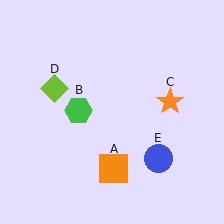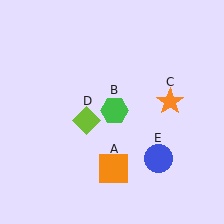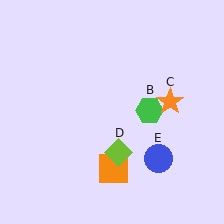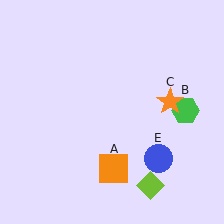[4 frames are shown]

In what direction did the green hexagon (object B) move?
The green hexagon (object B) moved right.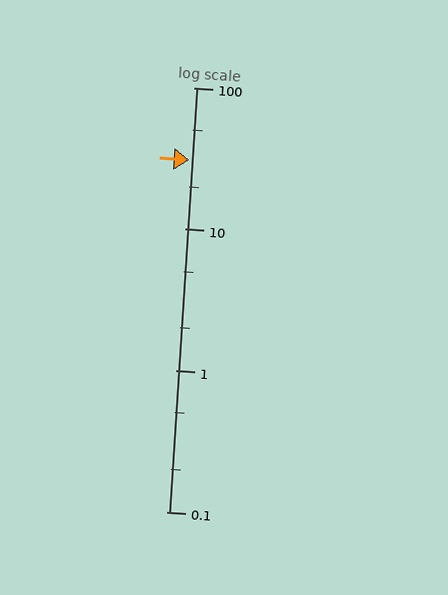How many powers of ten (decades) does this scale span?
The scale spans 3 decades, from 0.1 to 100.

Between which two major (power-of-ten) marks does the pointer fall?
The pointer is between 10 and 100.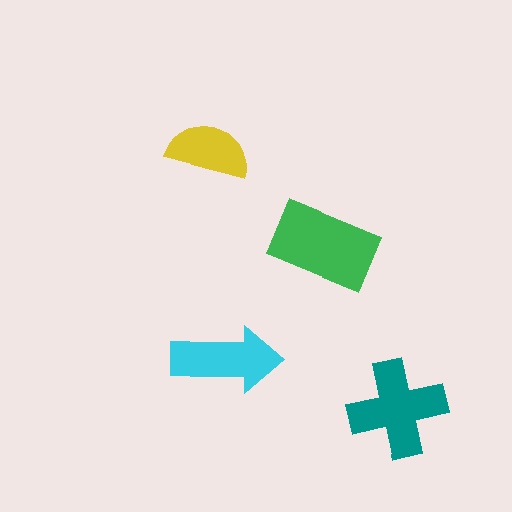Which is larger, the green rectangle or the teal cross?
The green rectangle.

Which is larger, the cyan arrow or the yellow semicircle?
The cyan arrow.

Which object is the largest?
The green rectangle.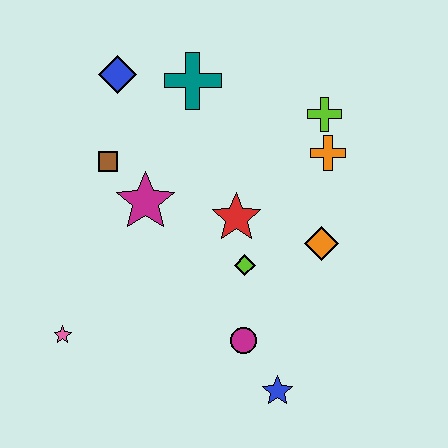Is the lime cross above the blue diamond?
No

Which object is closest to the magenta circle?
The blue star is closest to the magenta circle.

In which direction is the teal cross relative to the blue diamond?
The teal cross is to the right of the blue diamond.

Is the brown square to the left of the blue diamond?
Yes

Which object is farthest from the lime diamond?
The blue diamond is farthest from the lime diamond.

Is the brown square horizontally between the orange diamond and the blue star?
No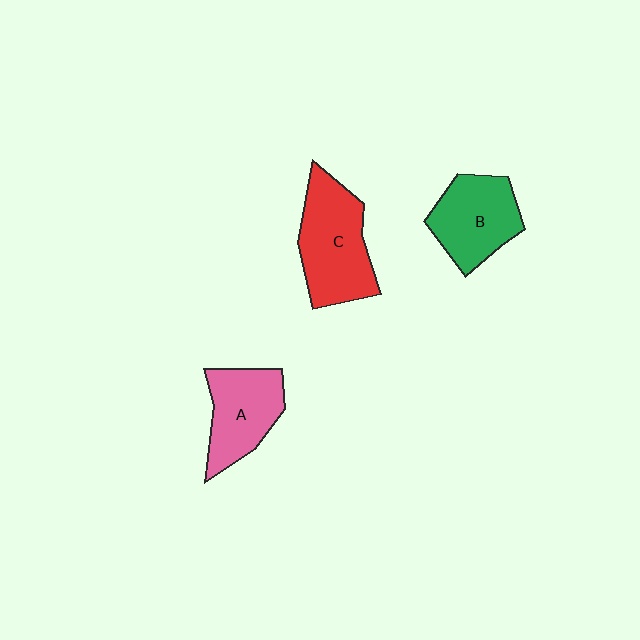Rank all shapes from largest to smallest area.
From largest to smallest: C (red), B (green), A (pink).